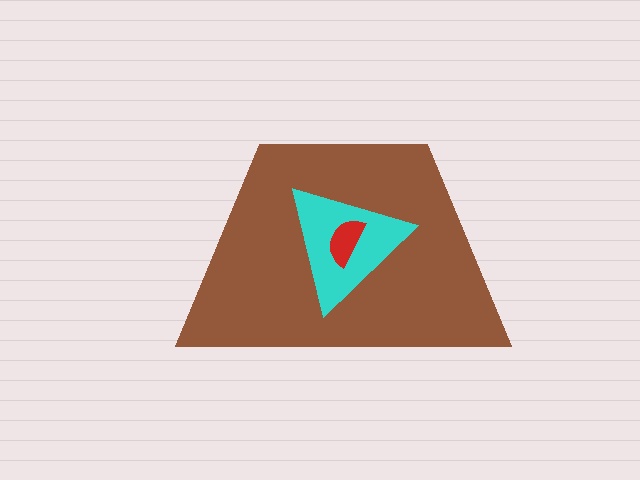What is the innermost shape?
The red semicircle.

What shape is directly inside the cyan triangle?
The red semicircle.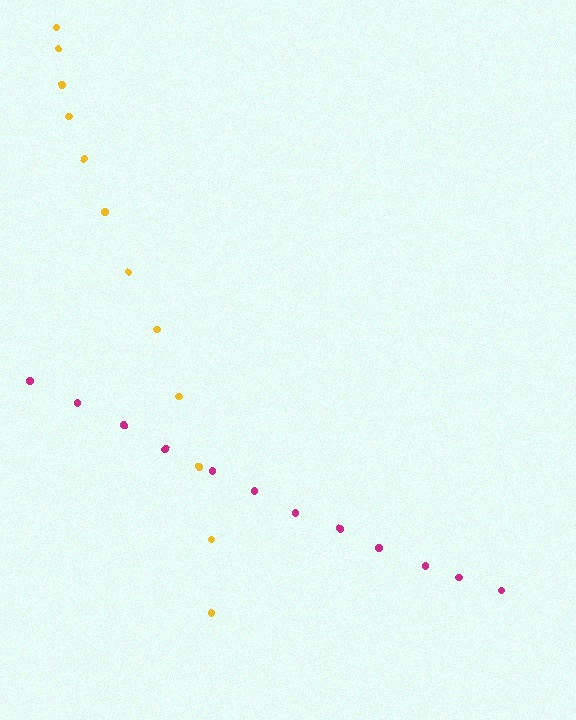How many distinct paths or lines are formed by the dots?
There are 2 distinct paths.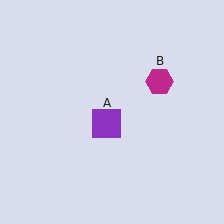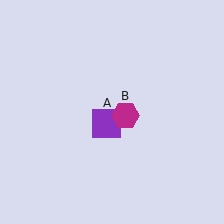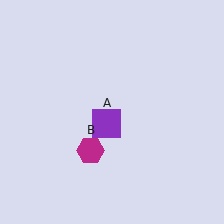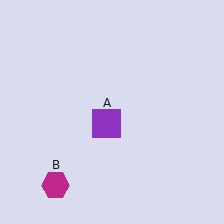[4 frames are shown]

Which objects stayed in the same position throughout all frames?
Purple square (object A) remained stationary.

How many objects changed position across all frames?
1 object changed position: magenta hexagon (object B).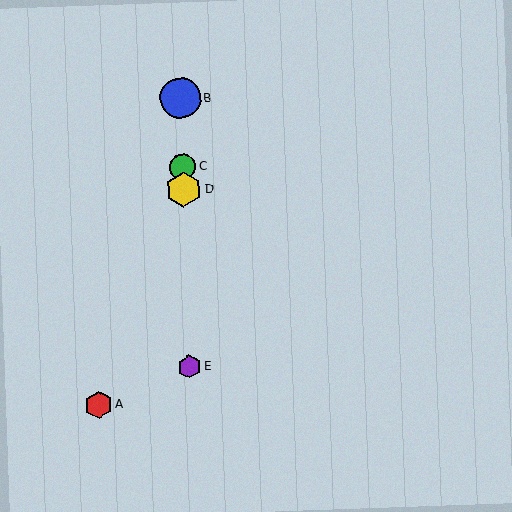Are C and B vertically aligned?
Yes, both are at x≈183.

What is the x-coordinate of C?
Object C is at x≈183.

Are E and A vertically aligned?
No, E is at x≈190 and A is at x≈98.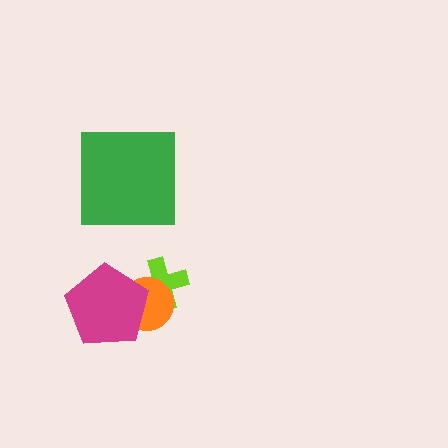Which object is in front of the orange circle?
The magenta pentagon is in front of the orange circle.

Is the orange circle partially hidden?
Yes, it is partially covered by another shape.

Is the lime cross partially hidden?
Yes, it is partially covered by another shape.